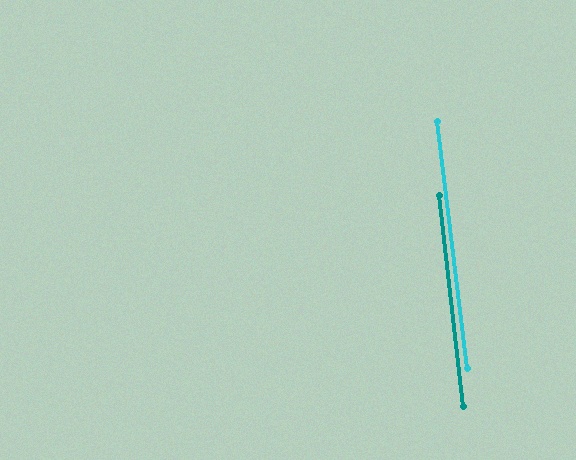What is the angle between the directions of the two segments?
Approximately 0 degrees.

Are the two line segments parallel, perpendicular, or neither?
Parallel — their directions differ by only 0.4°.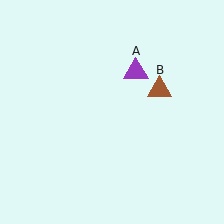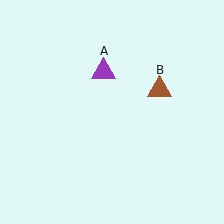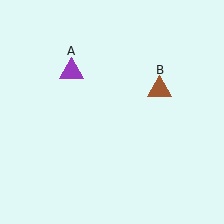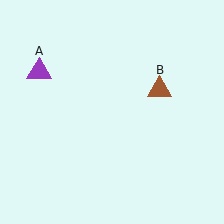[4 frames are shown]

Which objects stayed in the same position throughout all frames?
Brown triangle (object B) remained stationary.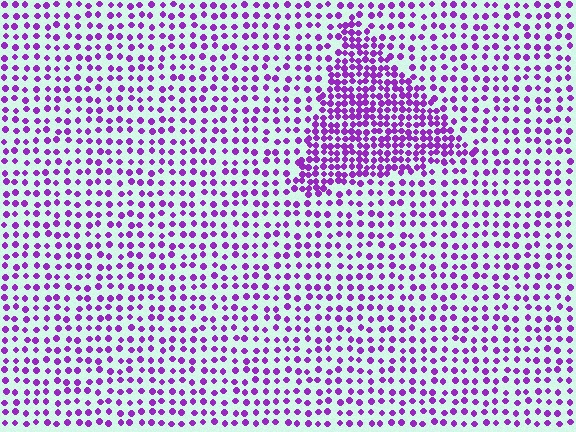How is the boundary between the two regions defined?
The boundary is defined by a change in element density (approximately 2.2x ratio). All elements are the same color, size, and shape.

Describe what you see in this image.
The image contains small purple elements arranged at two different densities. A triangle-shaped region is visible where the elements are more densely packed than the surrounding area.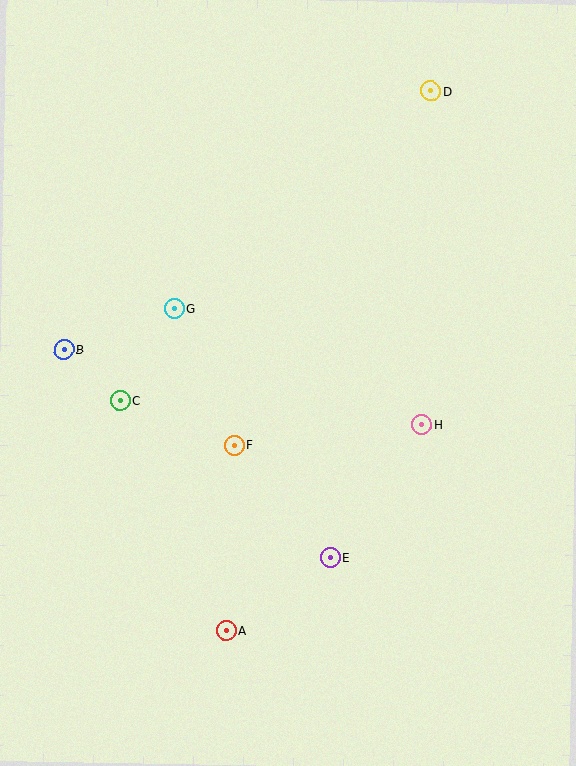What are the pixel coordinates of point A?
Point A is at (226, 631).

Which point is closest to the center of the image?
Point F at (234, 445) is closest to the center.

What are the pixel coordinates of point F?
Point F is at (234, 445).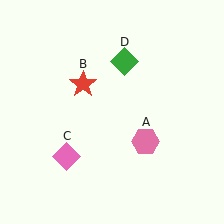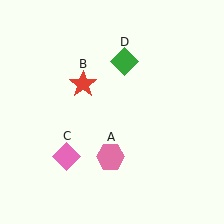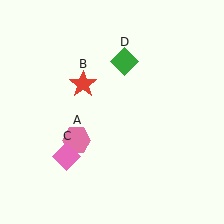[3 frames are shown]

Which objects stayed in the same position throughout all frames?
Red star (object B) and pink diamond (object C) and green diamond (object D) remained stationary.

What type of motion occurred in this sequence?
The pink hexagon (object A) rotated clockwise around the center of the scene.